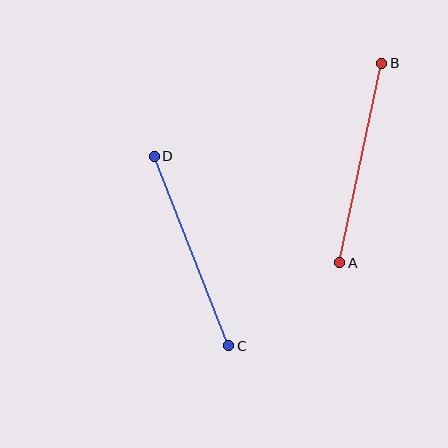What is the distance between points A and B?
The distance is approximately 204 pixels.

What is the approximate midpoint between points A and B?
The midpoint is at approximately (361, 163) pixels.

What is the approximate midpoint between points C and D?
The midpoint is at approximately (191, 251) pixels.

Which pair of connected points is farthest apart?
Points A and B are farthest apart.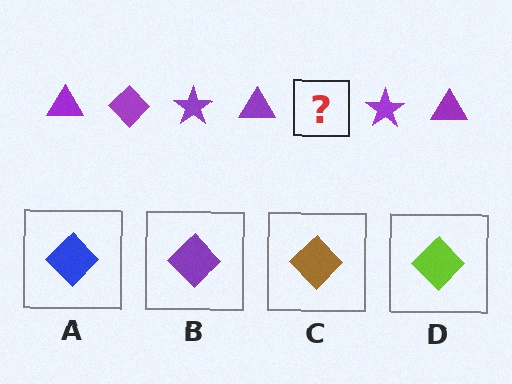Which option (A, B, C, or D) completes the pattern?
B.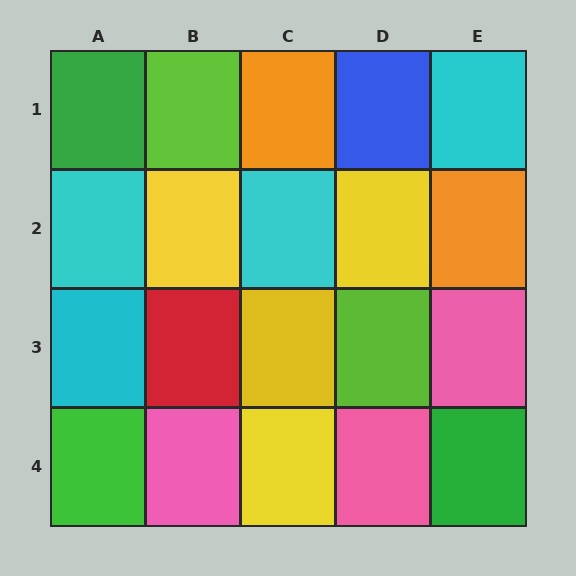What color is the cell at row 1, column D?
Blue.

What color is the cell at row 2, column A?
Cyan.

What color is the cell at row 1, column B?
Lime.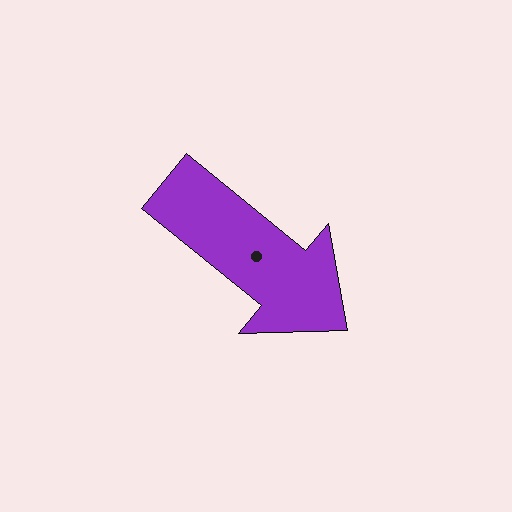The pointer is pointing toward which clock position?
Roughly 4 o'clock.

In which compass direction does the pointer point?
Southeast.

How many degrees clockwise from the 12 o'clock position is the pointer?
Approximately 129 degrees.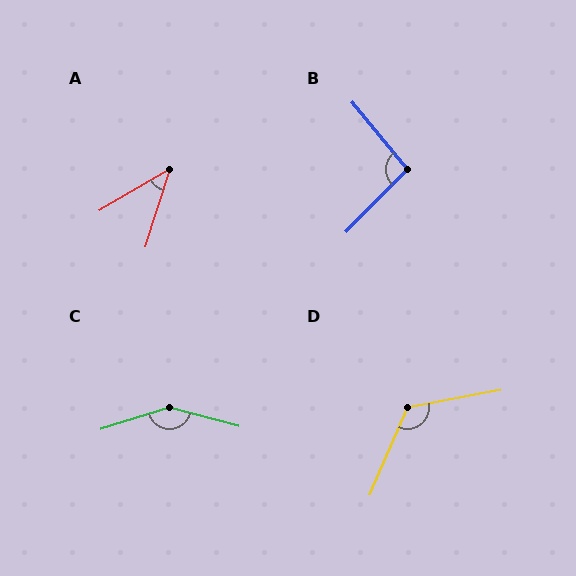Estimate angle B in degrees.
Approximately 96 degrees.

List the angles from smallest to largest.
A (42°), B (96°), D (124°), C (147°).